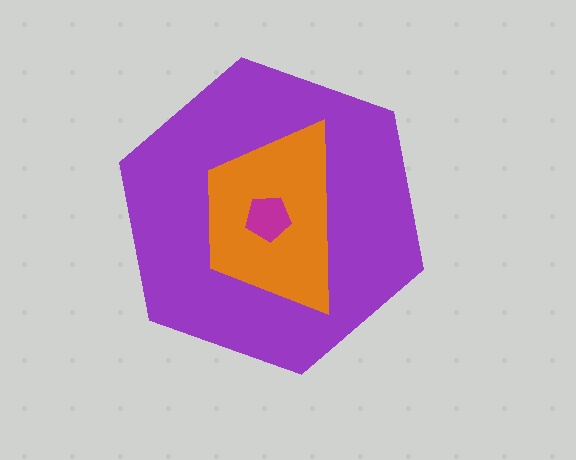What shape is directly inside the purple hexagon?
The orange trapezoid.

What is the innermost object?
The magenta pentagon.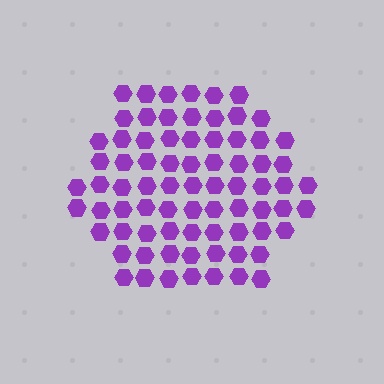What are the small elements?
The small elements are hexagons.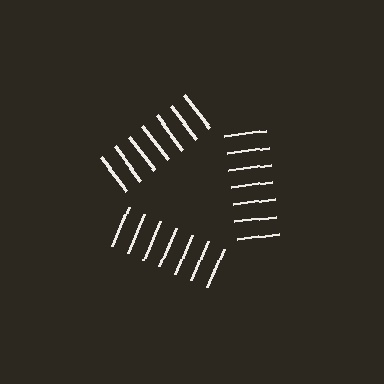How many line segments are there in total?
21 — 7 along each of the 3 edges.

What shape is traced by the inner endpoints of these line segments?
An illusory triangle — the line segments terminate on its edges but no continuous stroke is drawn.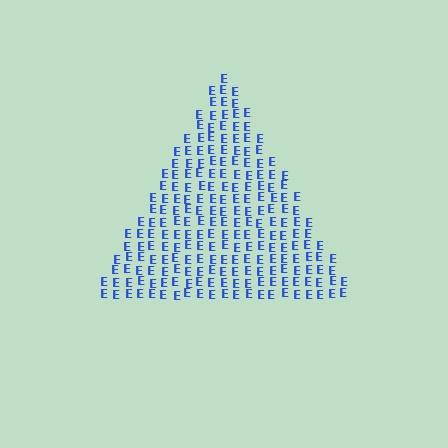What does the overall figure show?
The overall figure shows a triangle.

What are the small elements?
The small elements are letter E's.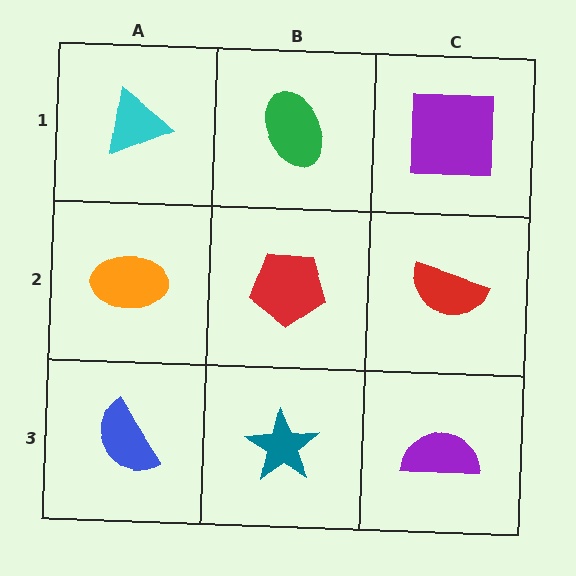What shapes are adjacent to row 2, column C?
A purple square (row 1, column C), a purple semicircle (row 3, column C), a red pentagon (row 2, column B).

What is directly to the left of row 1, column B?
A cyan triangle.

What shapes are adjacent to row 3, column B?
A red pentagon (row 2, column B), a blue semicircle (row 3, column A), a purple semicircle (row 3, column C).